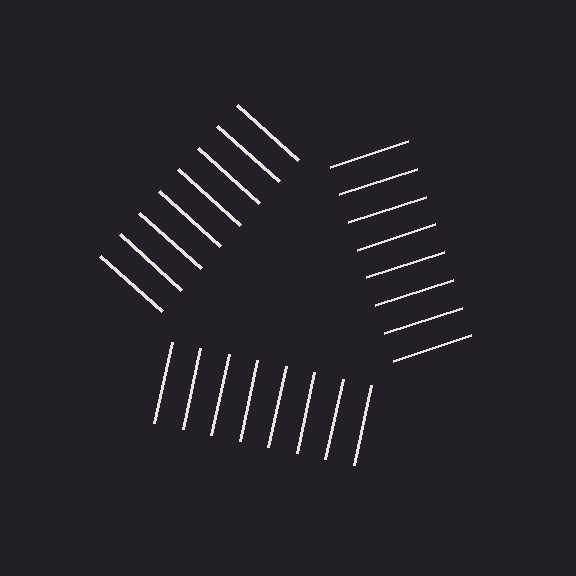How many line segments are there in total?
24 — 8 along each of the 3 edges.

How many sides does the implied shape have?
3 sides — the line-ends trace a triangle.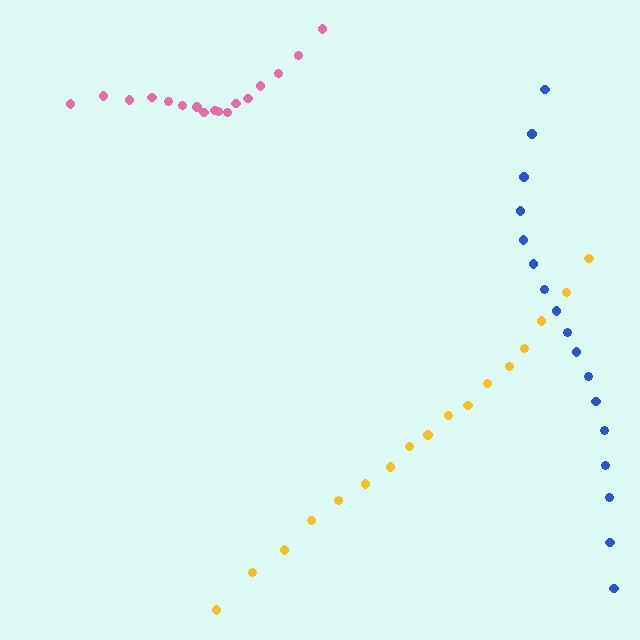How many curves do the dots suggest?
There are 3 distinct paths.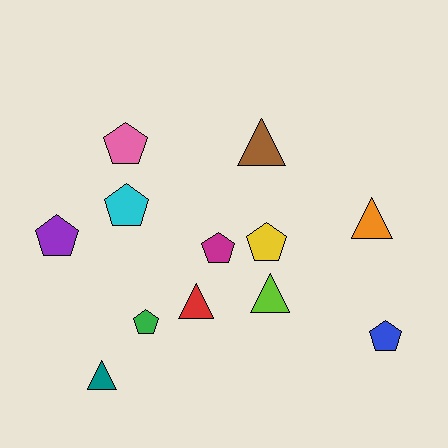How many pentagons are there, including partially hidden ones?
There are 7 pentagons.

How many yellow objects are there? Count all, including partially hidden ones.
There is 1 yellow object.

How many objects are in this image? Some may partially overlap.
There are 12 objects.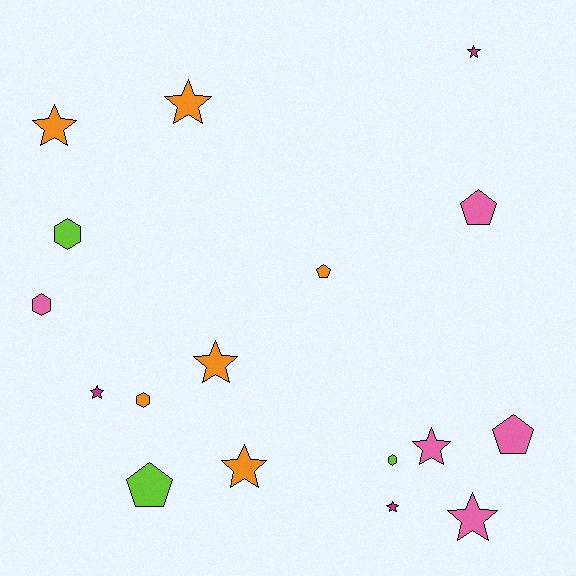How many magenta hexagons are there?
There are no magenta hexagons.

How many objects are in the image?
There are 17 objects.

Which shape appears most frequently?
Star, with 9 objects.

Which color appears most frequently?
Orange, with 6 objects.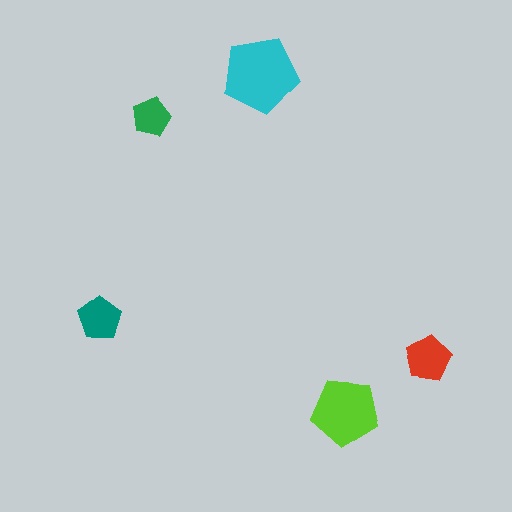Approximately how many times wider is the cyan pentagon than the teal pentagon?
About 1.5 times wider.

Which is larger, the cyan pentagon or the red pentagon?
The cyan one.